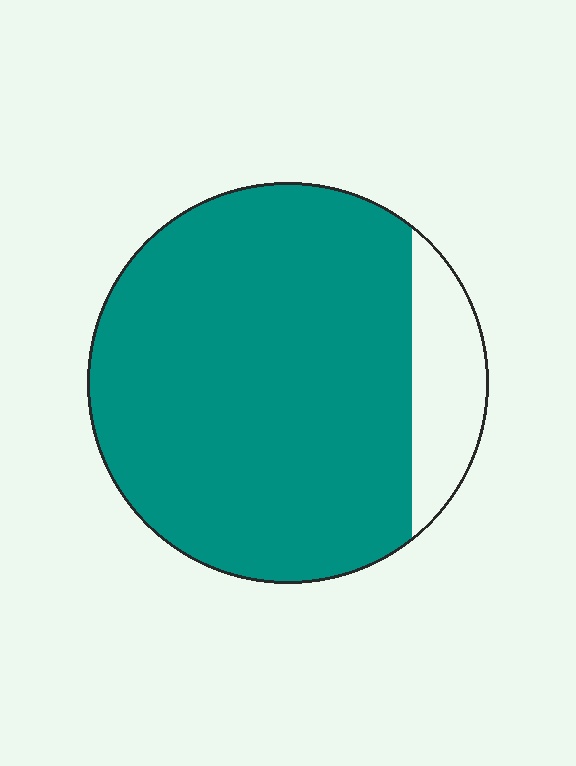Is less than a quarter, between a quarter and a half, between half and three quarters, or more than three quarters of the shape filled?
More than three quarters.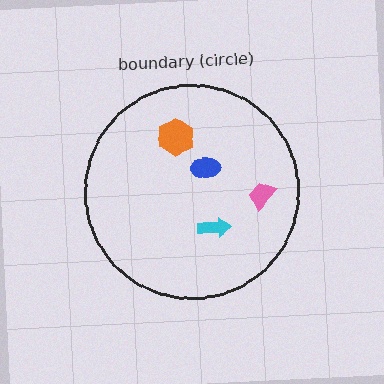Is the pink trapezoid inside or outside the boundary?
Inside.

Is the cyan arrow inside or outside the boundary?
Inside.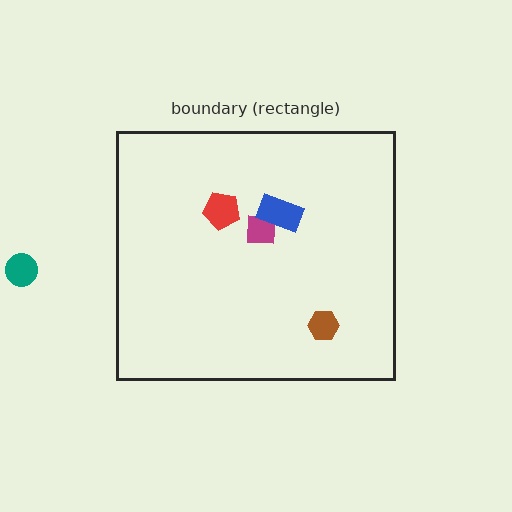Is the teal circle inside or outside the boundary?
Outside.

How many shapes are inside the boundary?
4 inside, 1 outside.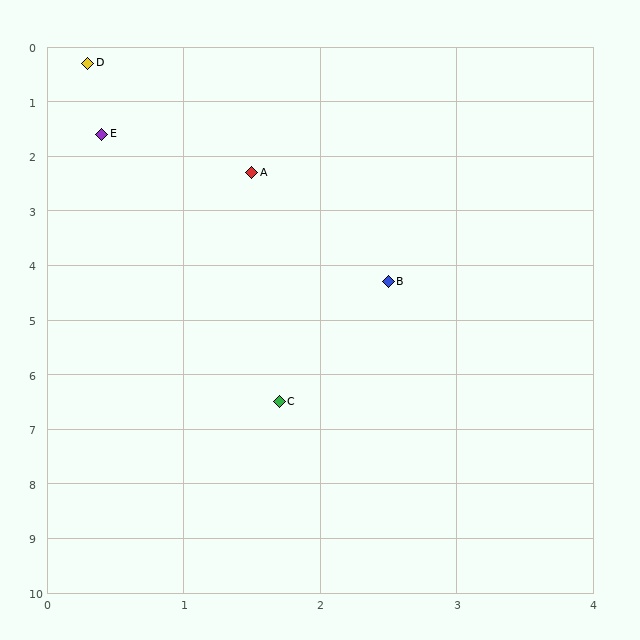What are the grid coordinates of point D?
Point D is at approximately (0.3, 0.3).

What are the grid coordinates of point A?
Point A is at approximately (1.5, 2.3).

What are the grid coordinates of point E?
Point E is at approximately (0.4, 1.6).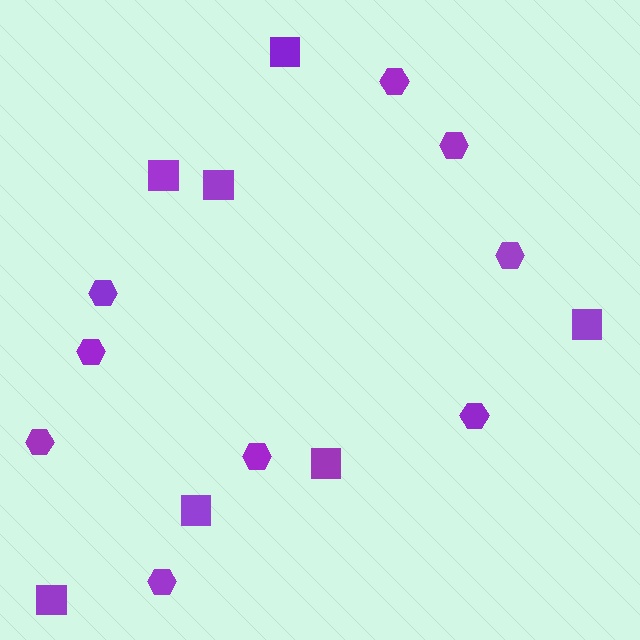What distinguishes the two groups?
There are 2 groups: one group of hexagons (9) and one group of squares (7).